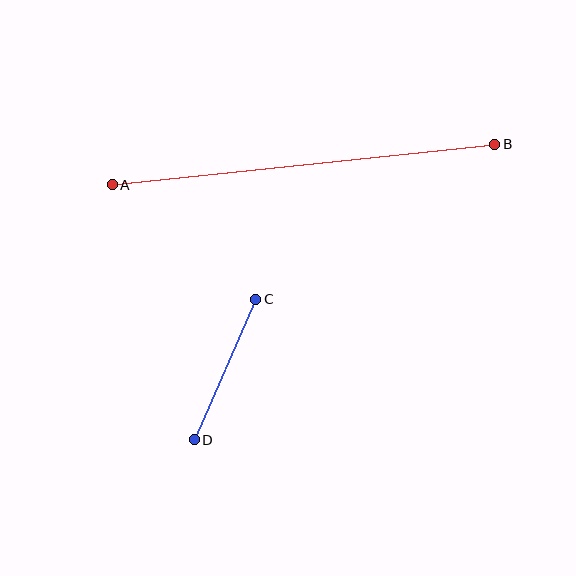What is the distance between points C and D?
The distance is approximately 153 pixels.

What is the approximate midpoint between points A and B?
The midpoint is at approximately (303, 164) pixels.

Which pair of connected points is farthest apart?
Points A and B are farthest apart.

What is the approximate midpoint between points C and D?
The midpoint is at approximately (225, 370) pixels.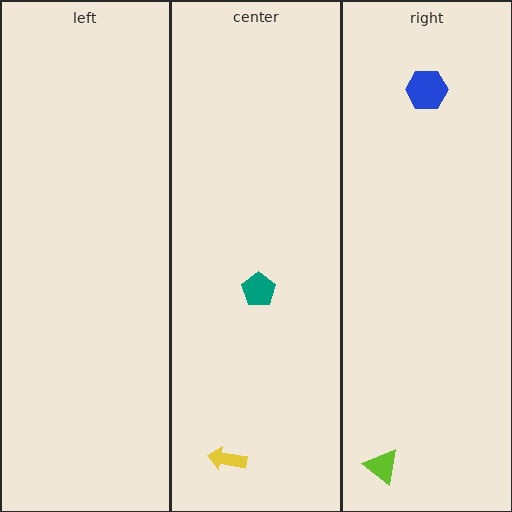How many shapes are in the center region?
2.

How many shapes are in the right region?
2.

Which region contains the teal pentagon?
The center region.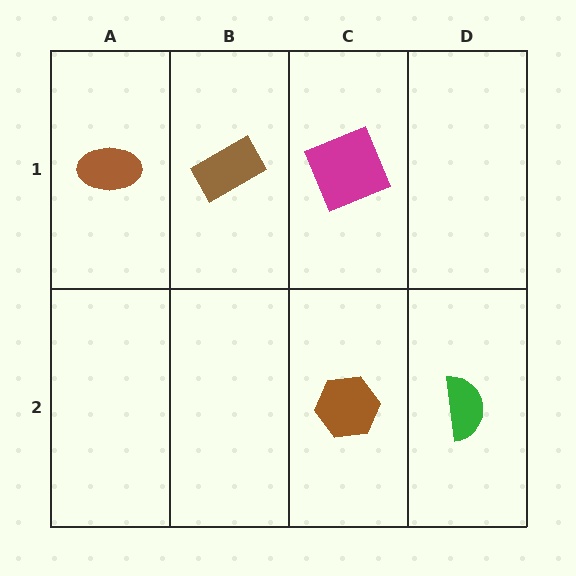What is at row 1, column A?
A brown ellipse.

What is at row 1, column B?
A brown rectangle.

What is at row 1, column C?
A magenta square.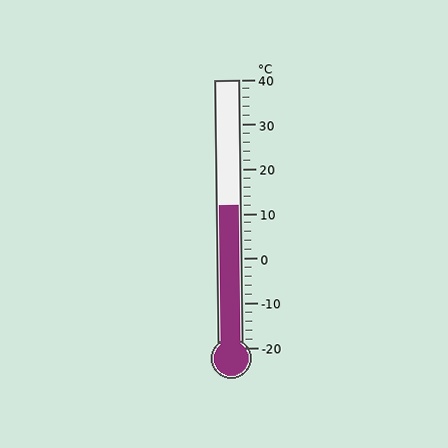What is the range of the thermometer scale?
The thermometer scale ranges from -20°C to 40°C.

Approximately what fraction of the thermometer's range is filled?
The thermometer is filled to approximately 55% of its range.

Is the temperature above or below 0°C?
The temperature is above 0°C.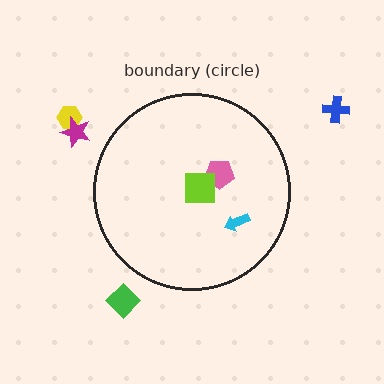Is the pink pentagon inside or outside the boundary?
Inside.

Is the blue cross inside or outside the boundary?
Outside.